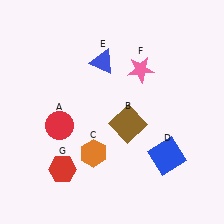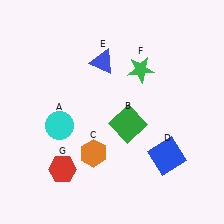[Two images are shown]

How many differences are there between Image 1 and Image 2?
There are 3 differences between the two images.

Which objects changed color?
A changed from red to cyan. B changed from brown to green. F changed from pink to green.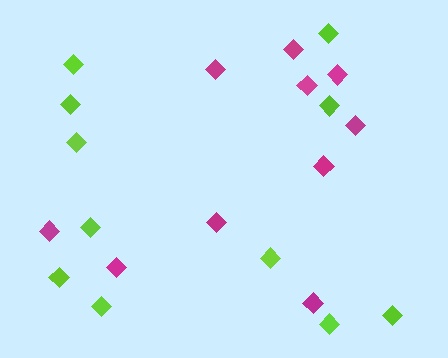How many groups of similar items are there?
There are 2 groups: one group of magenta diamonds (10) and one group of lime diamonds (11).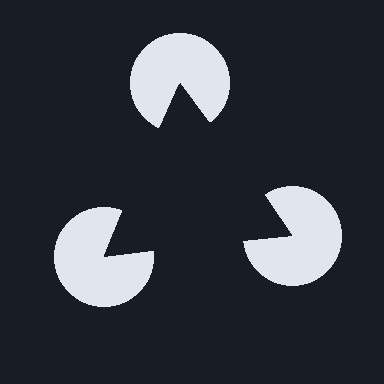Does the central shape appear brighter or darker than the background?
It typically appears slightly darker than the background, even though no actual brightness change is drawn.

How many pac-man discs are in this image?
There are 3 — one at each vertex of the illusory triangle.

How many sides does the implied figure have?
3 sides.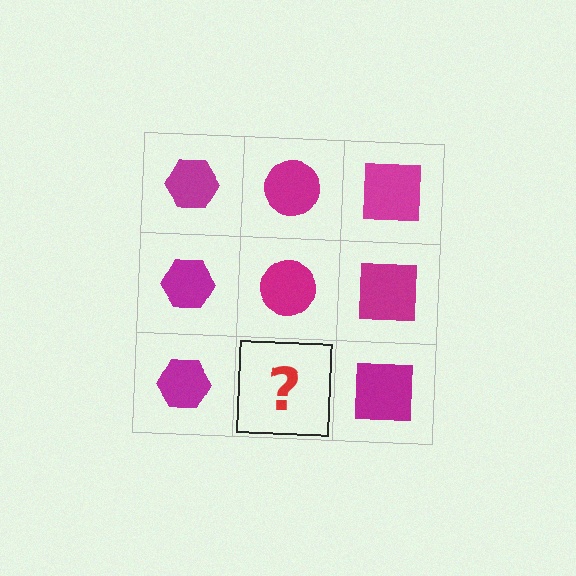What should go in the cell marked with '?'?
The missing cell should contain a magenta circle.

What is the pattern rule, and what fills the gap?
The rule is that each column has a consistent shape. The gap should be filled with a magenta circle.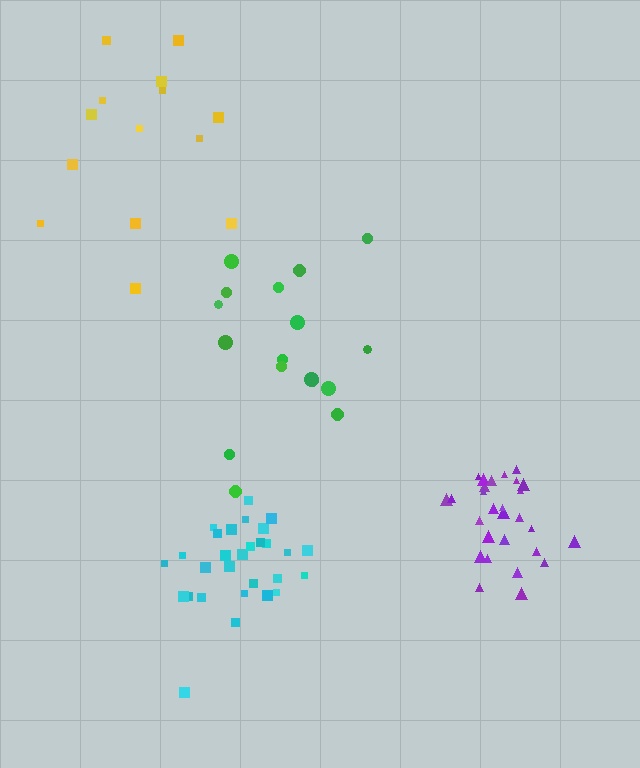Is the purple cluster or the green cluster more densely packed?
Purple.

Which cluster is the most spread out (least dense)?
Yellow.